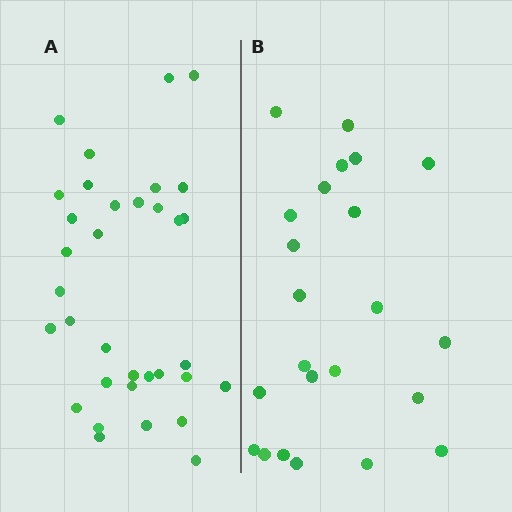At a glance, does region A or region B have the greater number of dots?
Region A (the left region) has more dots.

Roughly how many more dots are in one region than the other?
Region A has roughly 12 or so more dots than region B.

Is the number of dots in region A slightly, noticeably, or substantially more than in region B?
Region A has substantially more. The ratio is roughly 1.5 to 1.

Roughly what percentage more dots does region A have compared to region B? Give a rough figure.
About 50% more.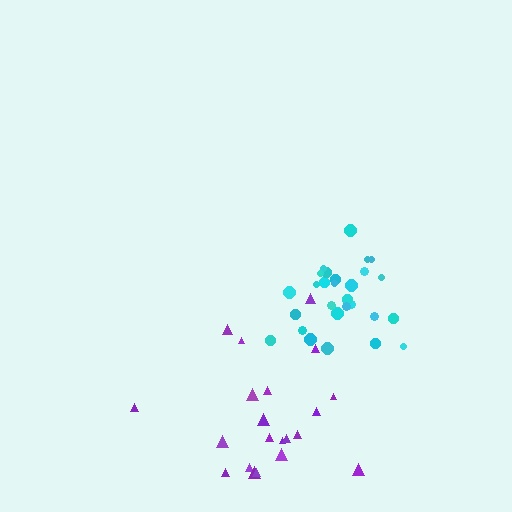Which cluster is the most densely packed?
Cyan.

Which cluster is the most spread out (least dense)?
Purple.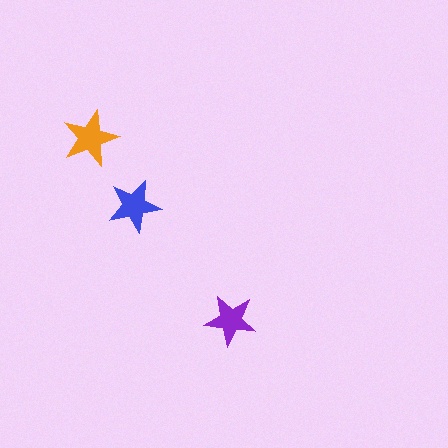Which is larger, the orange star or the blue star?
The orange one.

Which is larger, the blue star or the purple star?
The blue one.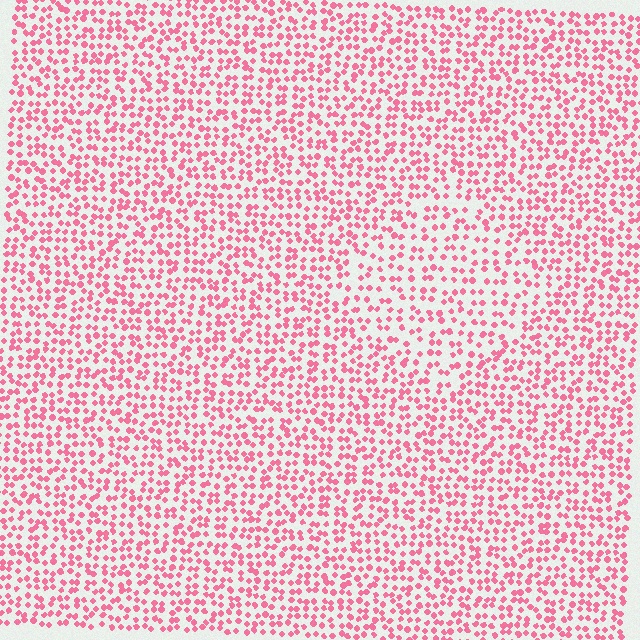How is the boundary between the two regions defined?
The boundary is defined by a change in element density (approximately 1.5x ratio). All elements are the same color, size, and shape.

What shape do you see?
I see a diamond.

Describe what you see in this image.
The image contains small pink elements arranged at two different densities. A diamond-shaped region is visible where the elements are less densely packed than the surrounding area.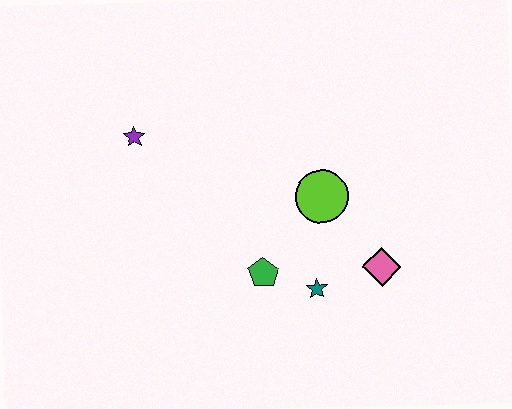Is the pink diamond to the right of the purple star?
Yes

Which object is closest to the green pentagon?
The teal star is closest to the green pentagon.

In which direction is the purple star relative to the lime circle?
The purple star is to the left of the lime circle.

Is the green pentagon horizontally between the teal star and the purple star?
Yes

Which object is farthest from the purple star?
The pink diamond is farthest from the purple star.